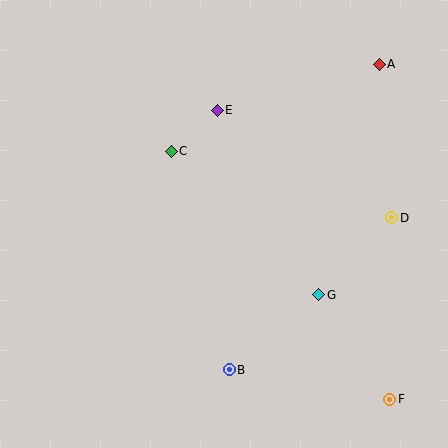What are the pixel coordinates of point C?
Point C is at (171, 151).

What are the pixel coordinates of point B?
Point B is at (229, 370).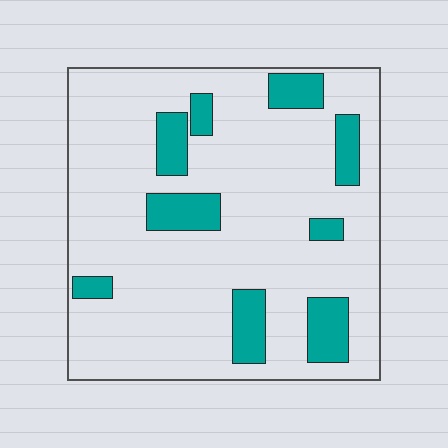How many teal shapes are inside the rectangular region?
9.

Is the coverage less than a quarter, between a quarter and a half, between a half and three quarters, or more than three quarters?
Less than a quarter.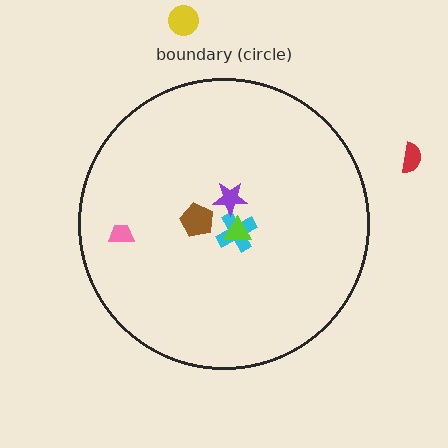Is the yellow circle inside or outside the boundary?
Outside.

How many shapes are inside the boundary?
5 inside, 2 outside.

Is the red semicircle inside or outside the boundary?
Outside.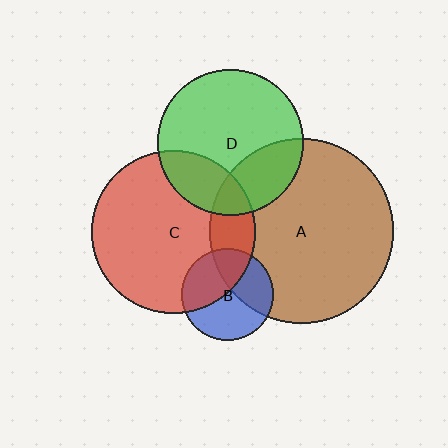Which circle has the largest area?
Circle A (brown).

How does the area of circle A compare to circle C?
Approximately 1.3 times.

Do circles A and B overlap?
Yes.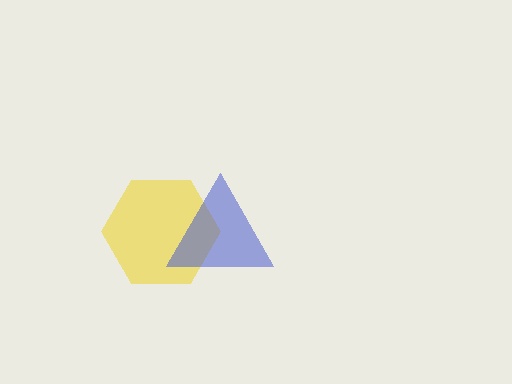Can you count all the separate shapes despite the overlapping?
Yes, there are 2 separate shapes.